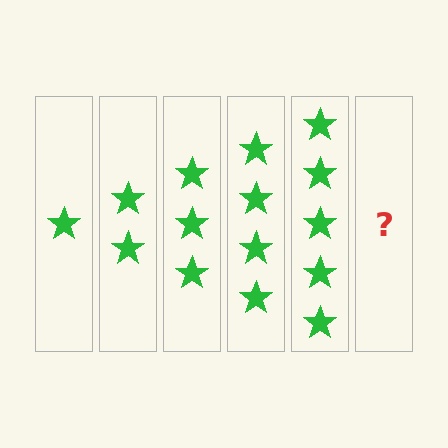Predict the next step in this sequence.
The next step is 6 stars.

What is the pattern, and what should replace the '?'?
The pattern is that each step adds one more star. The '?' should be 6 stars.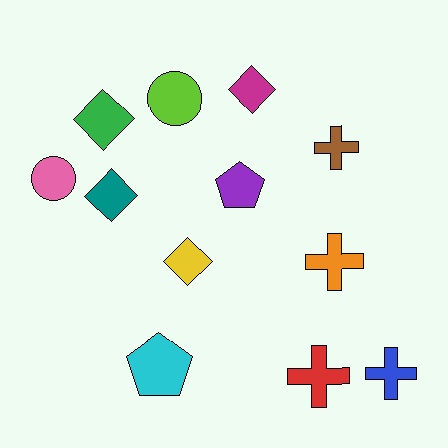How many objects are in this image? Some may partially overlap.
There are 12 objects.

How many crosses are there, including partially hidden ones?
There are 4 crosses.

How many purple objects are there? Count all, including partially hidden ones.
There is 1 purple object.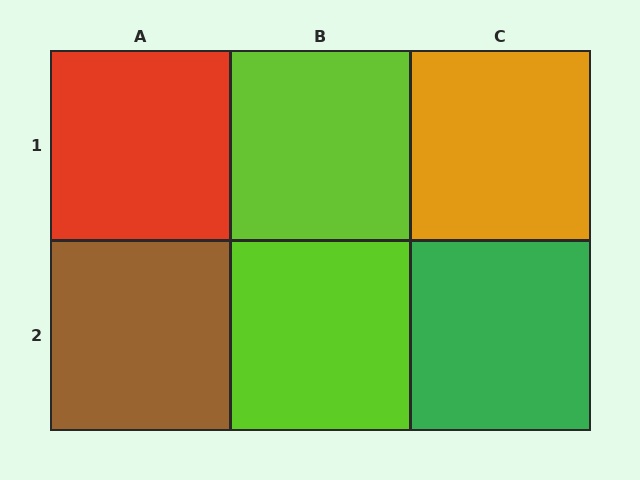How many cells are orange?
1 cell is orange.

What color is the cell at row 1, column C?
Orange.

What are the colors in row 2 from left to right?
Brown, lime, green.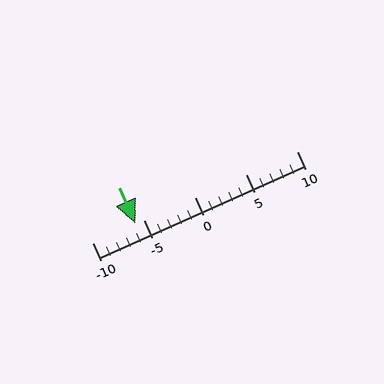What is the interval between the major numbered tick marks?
The major tick marks are spaced 5 units apart.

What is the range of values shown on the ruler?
The ruler shows values from -10 to 10.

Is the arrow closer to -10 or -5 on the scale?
The arrow is closer to -5.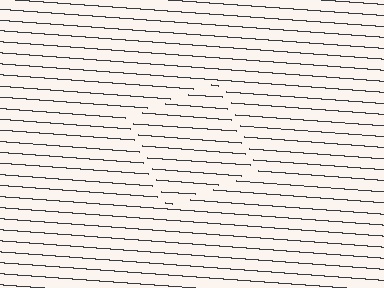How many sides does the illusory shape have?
4 sides — the line-ends trace a square.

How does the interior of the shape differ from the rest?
The interior of the shape contains the same grating, shifted by half a period — the contour is defined by the phase discontinuity where line-ends from the inner and outer gratings abut.